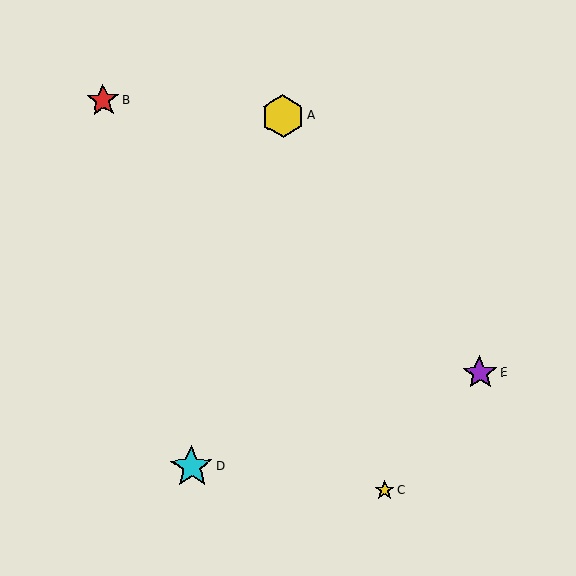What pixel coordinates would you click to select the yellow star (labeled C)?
Click at (385, 491) to select the yellow star C.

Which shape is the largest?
The cyan star (labeled D) is the largest.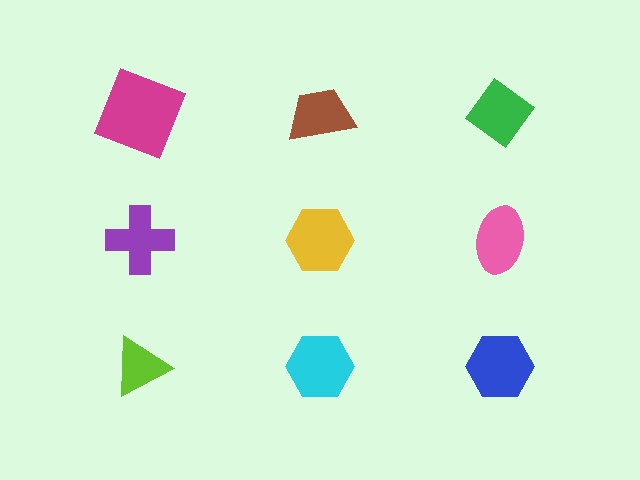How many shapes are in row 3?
3 shapes.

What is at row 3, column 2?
A cyan hexagon.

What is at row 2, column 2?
A yellow hexagon.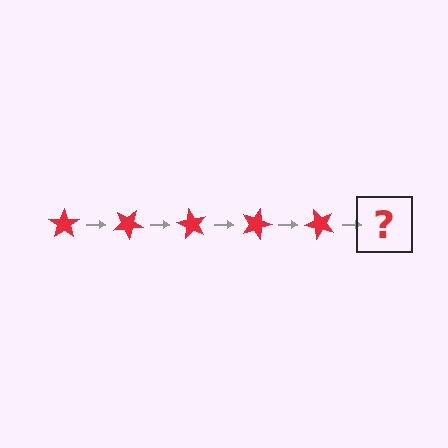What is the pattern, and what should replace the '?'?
The pattern is that the star rotates 30 degrees each step. The '?' should be a red star rotated 150 degrees.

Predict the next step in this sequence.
The next step is a red star rotated 150 degrees.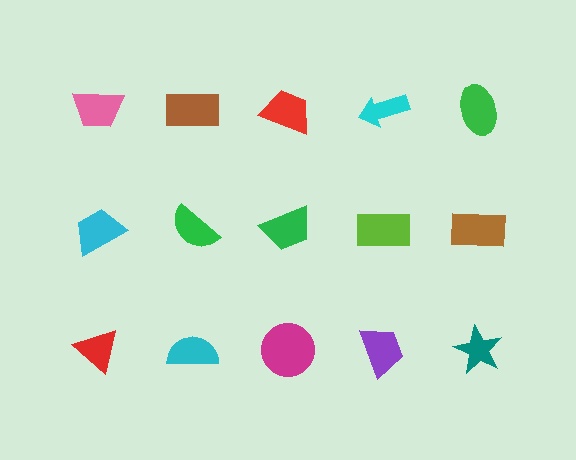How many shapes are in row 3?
5 shapes.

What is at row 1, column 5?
A green ellipse.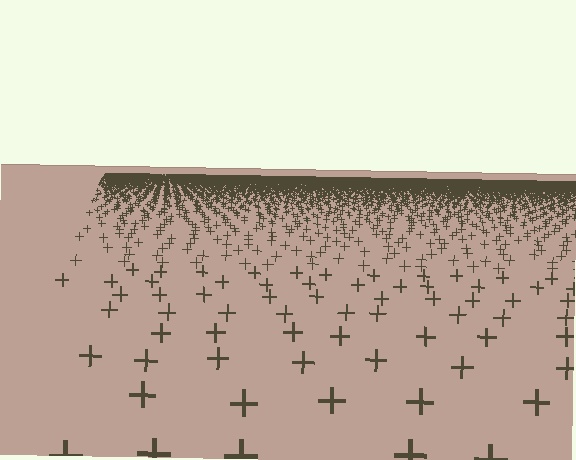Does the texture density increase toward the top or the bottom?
Density increases toward the top.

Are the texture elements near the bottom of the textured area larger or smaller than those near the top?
Larger. Near the bottom, elements are closer to the viewer and appear at a bigger on-screen size.